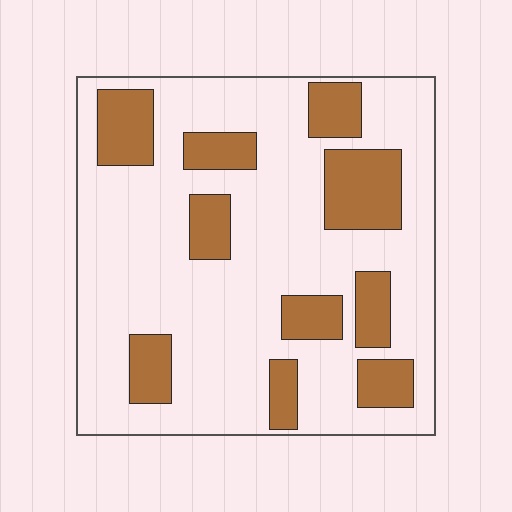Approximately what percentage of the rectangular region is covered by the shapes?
Approximately 25%.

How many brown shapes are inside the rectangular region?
10.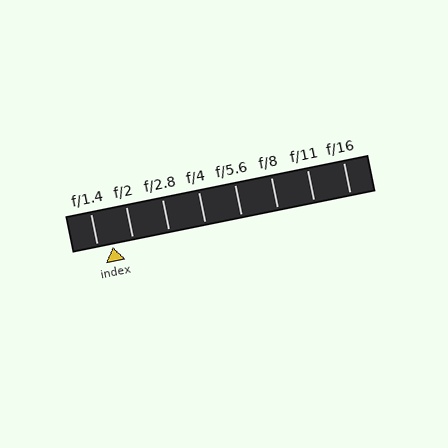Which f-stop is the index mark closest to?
The index mark is closest to f/1.4.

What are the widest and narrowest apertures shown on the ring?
The widest aperture shown is f/1.4 and the narrowest is f/16.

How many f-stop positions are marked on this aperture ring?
There are 8 f-stop positions marked.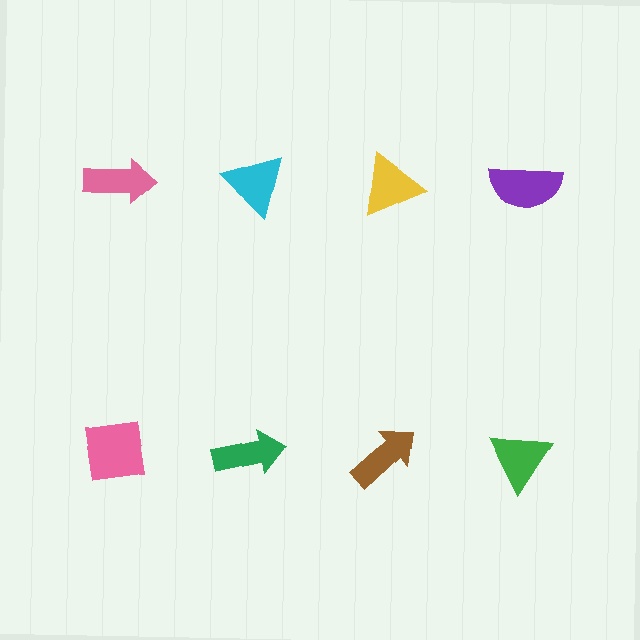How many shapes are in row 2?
4 shapes.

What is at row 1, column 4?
A purple semicircle.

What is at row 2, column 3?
A brown arrow.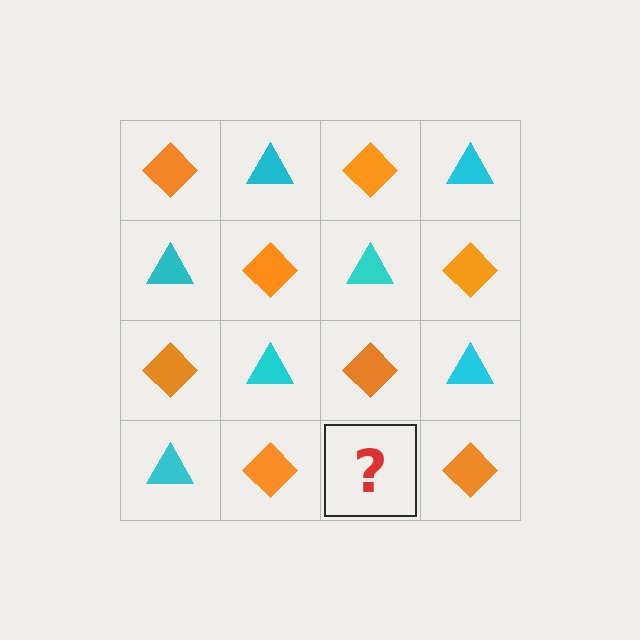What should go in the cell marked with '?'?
The missing cell should contain a cyan triangle.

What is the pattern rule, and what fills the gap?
The rule is that it alternates orange diamond and cyan triangle in a checkerboard pattern. The gap should be filled with a cyan triangle.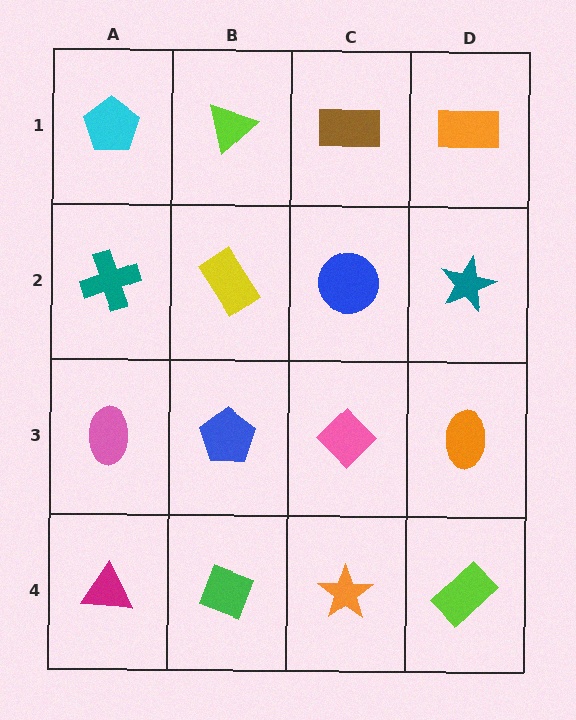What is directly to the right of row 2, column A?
A yellow rectangle.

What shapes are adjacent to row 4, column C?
A pink diamond (row 3, column C), a green diamond (row 4, column B), a lime rectangle (row 4, column D).